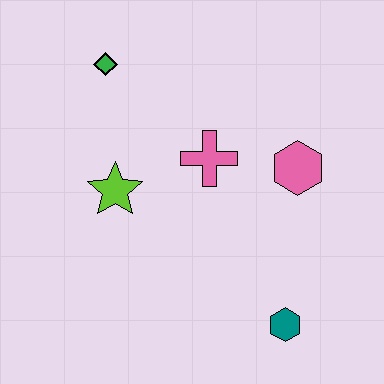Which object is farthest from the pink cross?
The teal hexagon is farthest from the pink cross.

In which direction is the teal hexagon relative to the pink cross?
The teal hexagon is below the pink cross.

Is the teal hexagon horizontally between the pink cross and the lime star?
No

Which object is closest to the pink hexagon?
The pink cross is closest to the pink hexagon.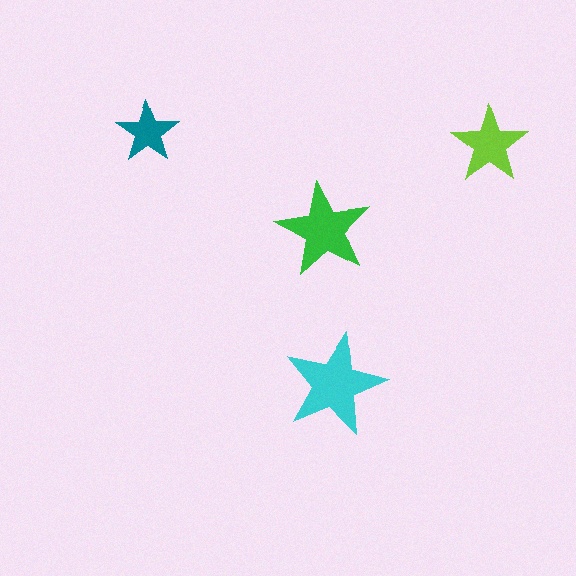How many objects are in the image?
There are 4 objects in the image.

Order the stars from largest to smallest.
the cyan one, the green one, the lime one, the teal one.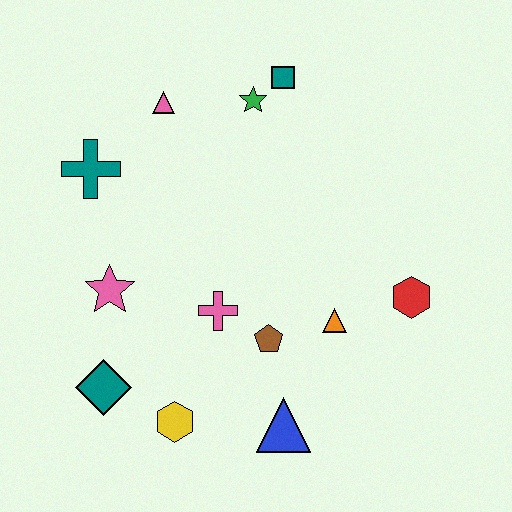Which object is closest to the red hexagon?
The orange triangle is closest to the red hexagon.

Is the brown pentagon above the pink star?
No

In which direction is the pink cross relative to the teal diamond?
The pink cross is to the right of the teal diamond.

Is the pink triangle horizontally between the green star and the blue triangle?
No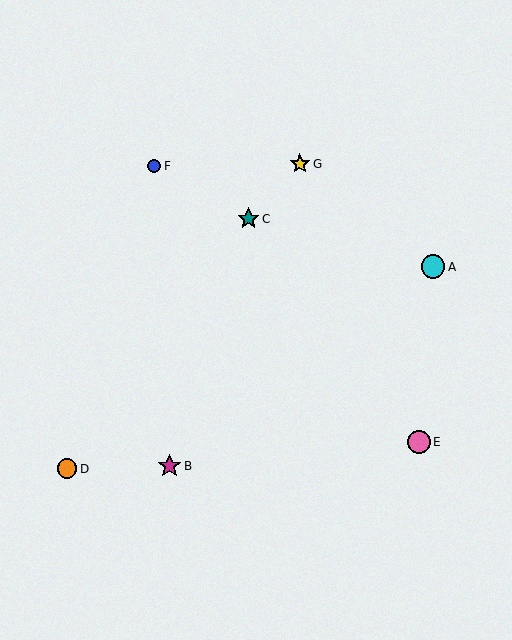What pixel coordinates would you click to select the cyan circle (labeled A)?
Click at (433, 267) to select the cyan circle A.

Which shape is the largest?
The cyan circle (labeled A) is the largest.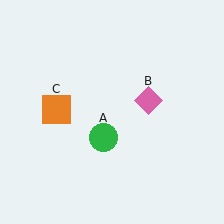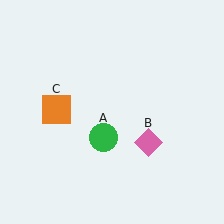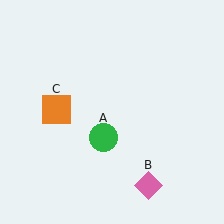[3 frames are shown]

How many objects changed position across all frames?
1 object changed position: pink diamond (object B).